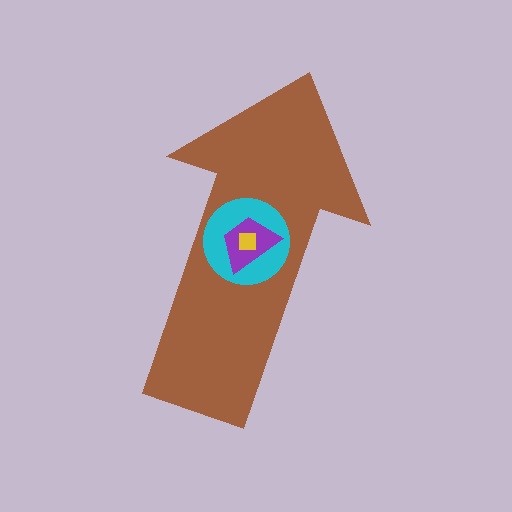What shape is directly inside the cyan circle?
The purple trapezoid.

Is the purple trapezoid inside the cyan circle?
Yes.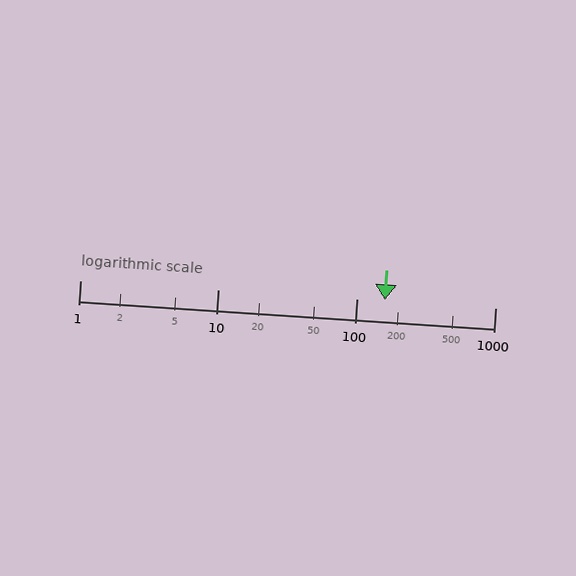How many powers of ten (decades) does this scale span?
The scale spans 3 decades, from 1 to 1000.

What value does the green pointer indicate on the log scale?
The pointer indicates approximately 160.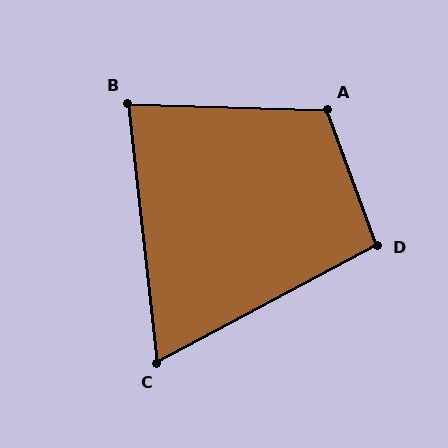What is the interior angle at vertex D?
Approximately 98 degrees (obtuse).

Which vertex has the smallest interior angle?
C, at approximately 68 degrees.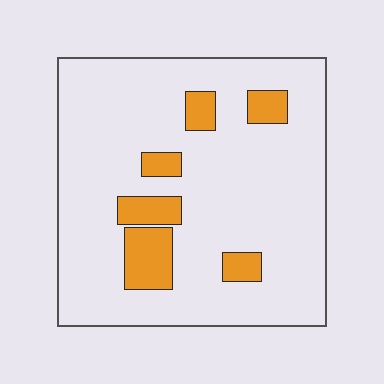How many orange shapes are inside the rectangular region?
6.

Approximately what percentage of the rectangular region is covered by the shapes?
Approximately 15%.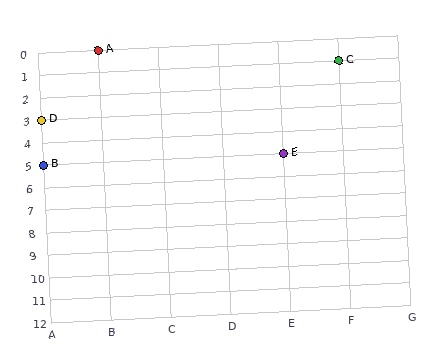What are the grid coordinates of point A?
Point A is at grid coordinates (B, 0).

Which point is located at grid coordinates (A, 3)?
Point D is at (A, 3).